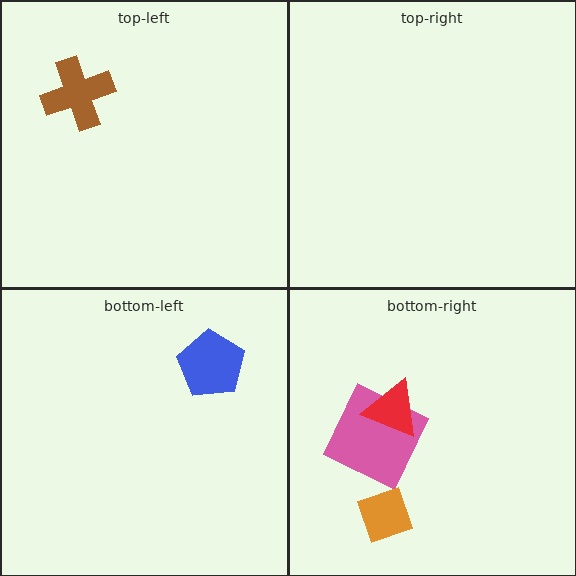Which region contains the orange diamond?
The bottom-right region.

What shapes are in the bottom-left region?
The blue pentagon.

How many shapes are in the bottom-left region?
1.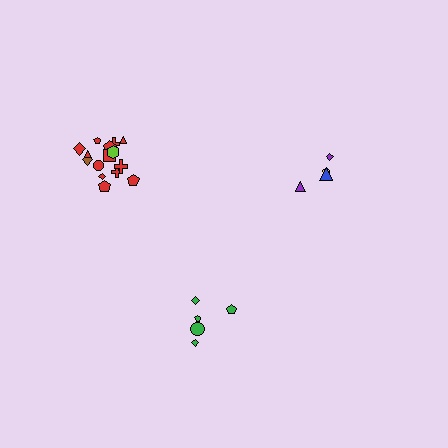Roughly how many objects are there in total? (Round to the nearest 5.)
Roughly 25 objects in total.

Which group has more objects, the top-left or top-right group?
The top-left group.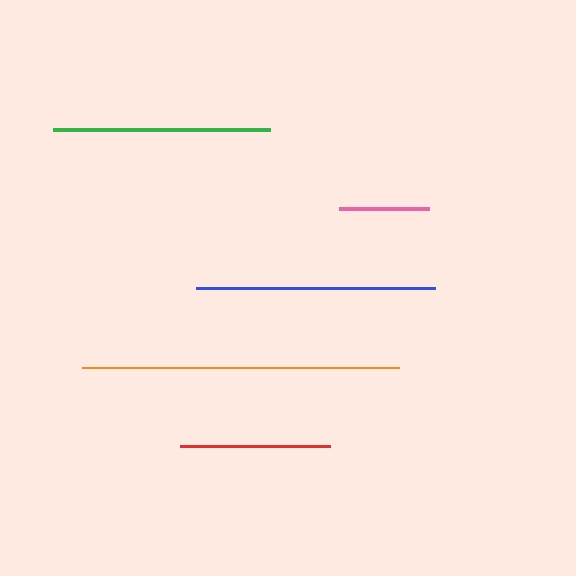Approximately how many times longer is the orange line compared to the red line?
The orange line is approximately 2.1 times the length of the red line.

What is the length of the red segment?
The red segment is approximately 149 pixels long.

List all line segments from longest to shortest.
From longest to shortest: orange, blue, green, red, pink.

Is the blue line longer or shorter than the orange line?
The orange line is longer than the blue line.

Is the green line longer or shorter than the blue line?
The blue line is longer than the green line.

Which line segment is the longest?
The orange line is the longest at approximately 318 pixels.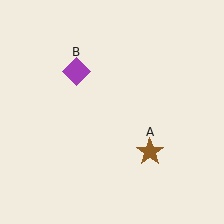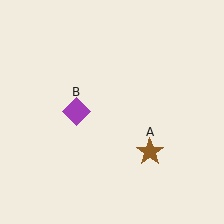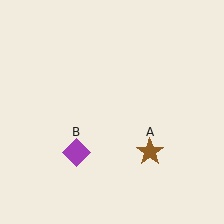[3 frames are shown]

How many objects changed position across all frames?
1 object changed position: purple diamond (object B).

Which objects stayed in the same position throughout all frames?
Brown star (object A) remained stationary.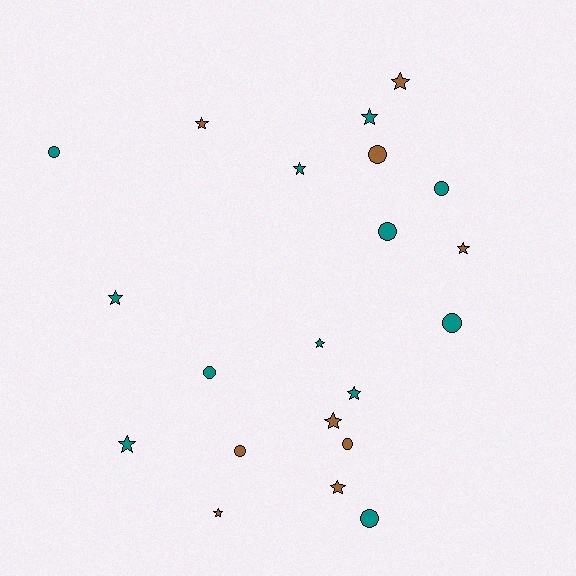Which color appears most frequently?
Teal, with 12 objects.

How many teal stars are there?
There are 6 teal stars.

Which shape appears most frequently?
Star, with 12 objects.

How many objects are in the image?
There are 21 objects.